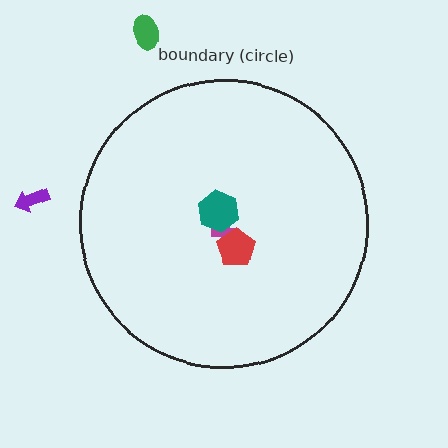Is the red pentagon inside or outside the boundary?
Inside.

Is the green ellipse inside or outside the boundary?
Outside.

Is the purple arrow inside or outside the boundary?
Outside.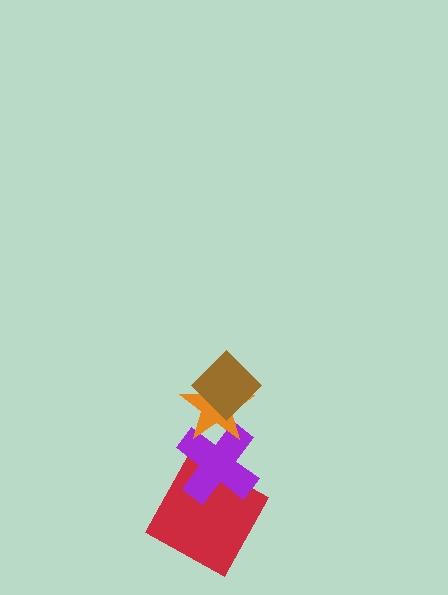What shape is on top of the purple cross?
The orange star is on top of the purple cross.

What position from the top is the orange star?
The orange star is 2nd from the top.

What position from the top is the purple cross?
The purple cross is 3rd from the top.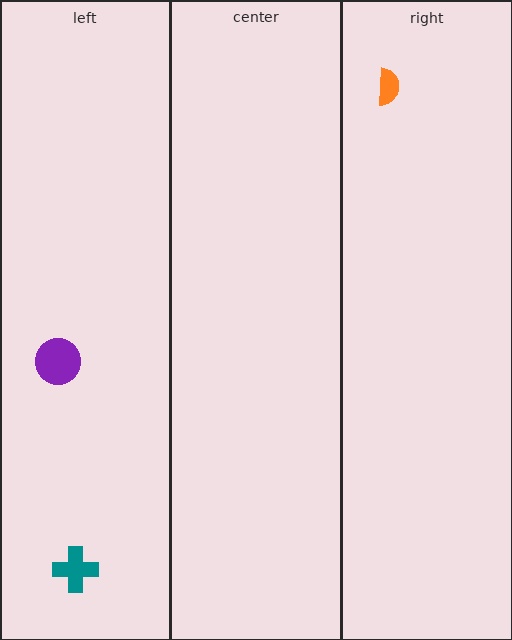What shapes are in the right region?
The orange semicircle.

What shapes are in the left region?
The teal cross, the purple circle.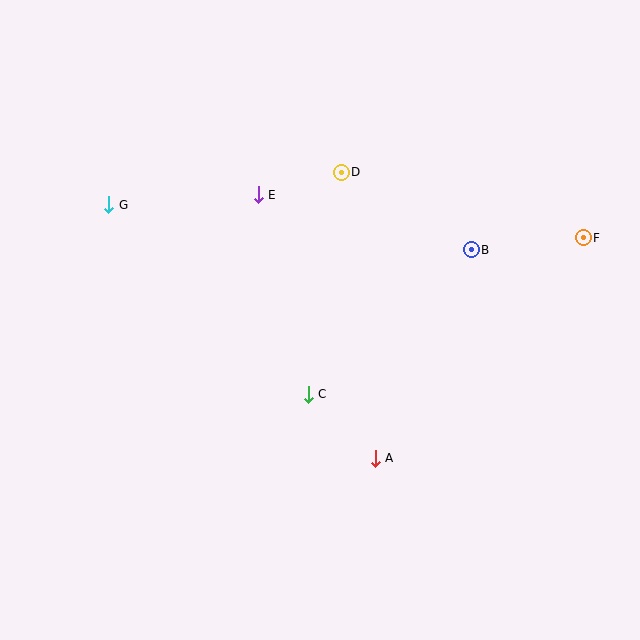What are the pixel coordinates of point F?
Point F is at (583, 238).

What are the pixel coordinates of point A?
Point A is at (375, 458).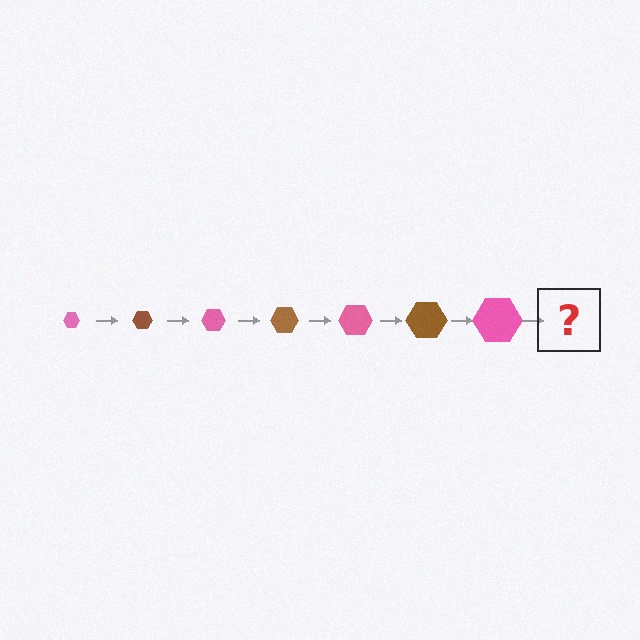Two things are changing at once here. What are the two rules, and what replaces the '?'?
The two rules are that the hexagon grows larger each step and the color cycles through pink and brown. The '?' should be a brown hexagon, larger than the previous one.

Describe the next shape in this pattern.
It should be a brown hexagon, larger than the previous one.